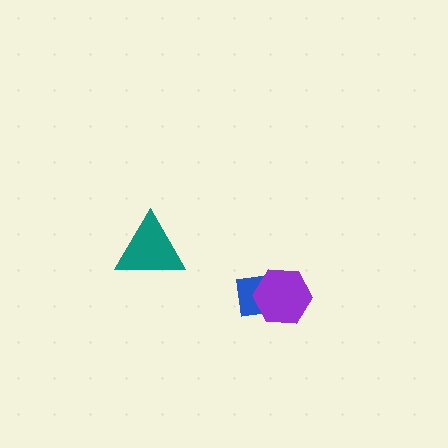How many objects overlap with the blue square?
1 object overlaps with the blue square.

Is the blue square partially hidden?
Yes, it is partially covered by another shape.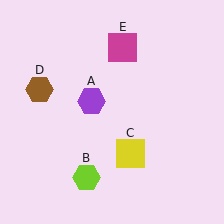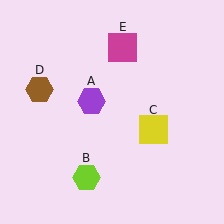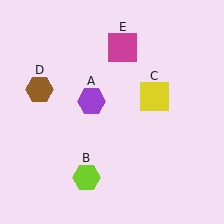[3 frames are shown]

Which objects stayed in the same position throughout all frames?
Purple hexagon (object A) and lime hexagon (object B) and brown hexagon (object D) and magenta square (object E) remained stationary.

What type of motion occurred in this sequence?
The yellow square (object C) rotated counterclockwise around the center of the scene.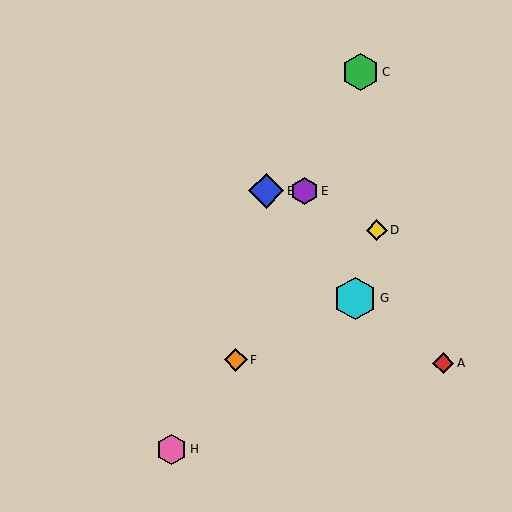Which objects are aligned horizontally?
Objects B, E are aligned horizontally.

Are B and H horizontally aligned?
No, B is at y≈191 and H is at y≈449.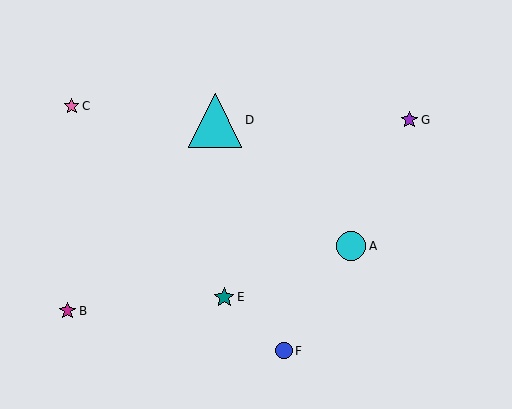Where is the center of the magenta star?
The center of the magenta star is at (68, 311).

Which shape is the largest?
The cyan triangle (labeled D) is the largest.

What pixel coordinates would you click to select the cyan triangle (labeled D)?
Click at (215, 120) to select the cyan triangle D.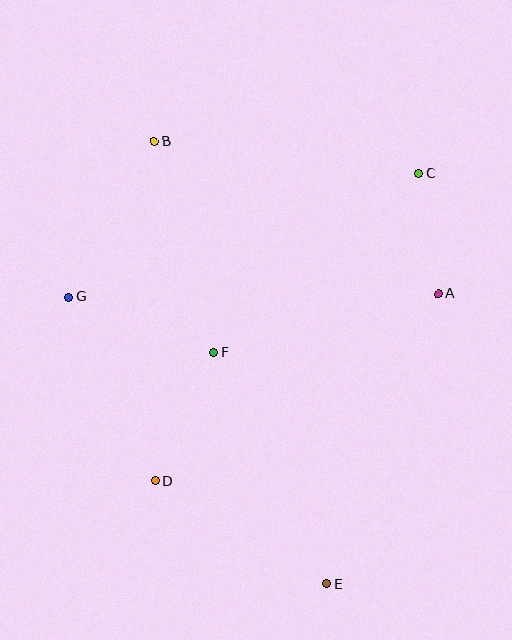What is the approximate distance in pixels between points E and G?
The distance between E and G is approximately 386 pixels.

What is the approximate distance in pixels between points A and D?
The distance between A and D is approximately 339 pixels.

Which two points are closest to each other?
Points A and C are closest to each other.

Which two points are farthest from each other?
Points B and E are farthest from each other.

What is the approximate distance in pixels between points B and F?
The distance between B and F is approximately 219 pixels.